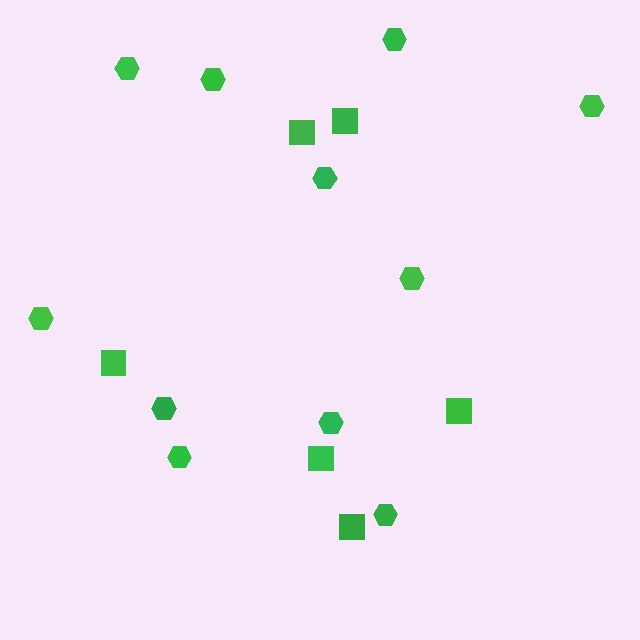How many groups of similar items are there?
There are 2 groups: one group of squares (6) and one group of hexagons (11).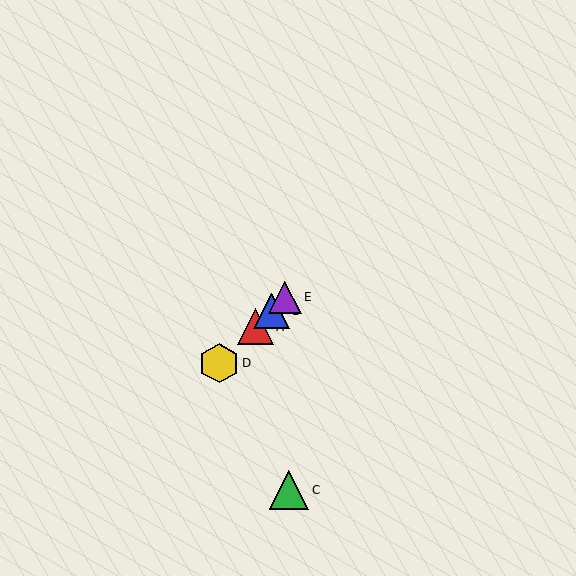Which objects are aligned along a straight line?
Objects A, B, D, E are aligned along a straight line.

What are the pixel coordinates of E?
Object E is at (285, 297).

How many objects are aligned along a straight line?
4 objects (A, B, D, E) are aligned along a straight line.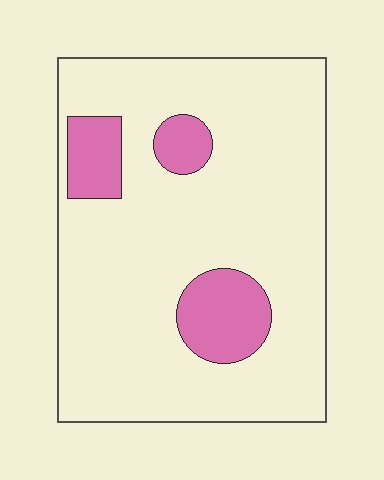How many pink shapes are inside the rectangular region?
3.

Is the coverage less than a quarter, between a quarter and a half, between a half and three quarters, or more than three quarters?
Less than a quarter.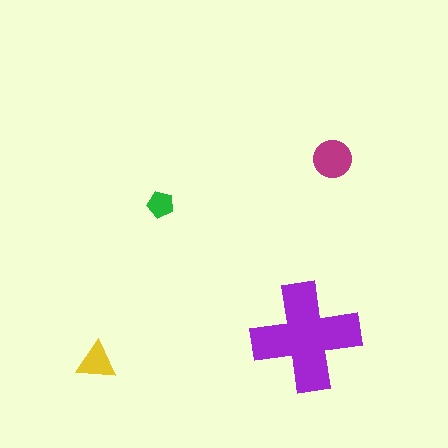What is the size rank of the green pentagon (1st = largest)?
4th.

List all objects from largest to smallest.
The purple cross, the magenta circle, the yellow triangle, the green pentagon.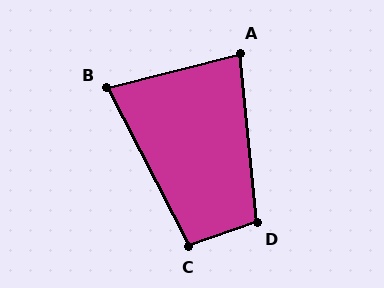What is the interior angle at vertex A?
Approximately 82 degrees (acute).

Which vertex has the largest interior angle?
D, at approximately 103 degrees.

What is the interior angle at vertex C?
Approximately 98 degrees (obtuse).